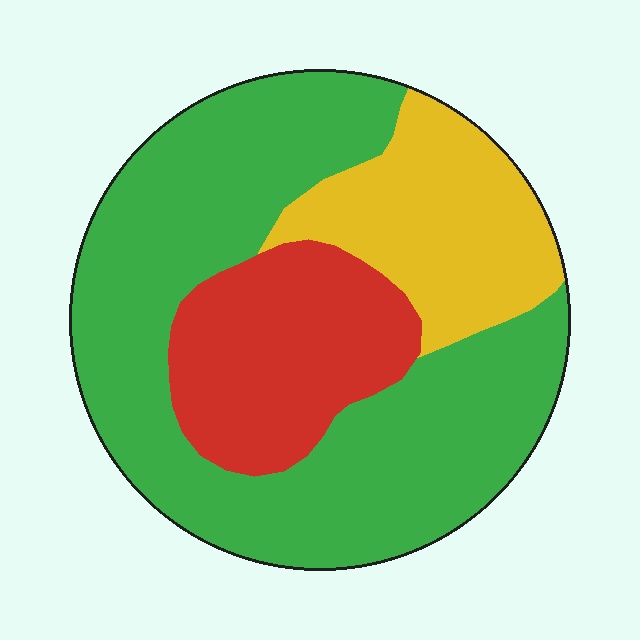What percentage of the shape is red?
Red covers 21% of the shape.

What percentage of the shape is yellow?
Yellow takes up about one fifth (1/5) of the shape.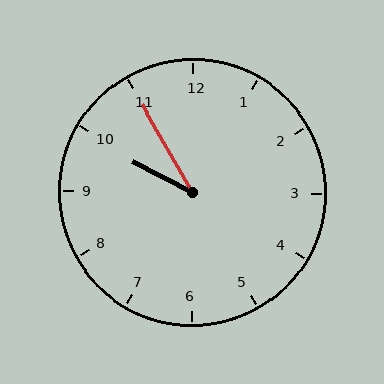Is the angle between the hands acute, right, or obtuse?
It is acute.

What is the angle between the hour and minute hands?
Approximately 32 degrees.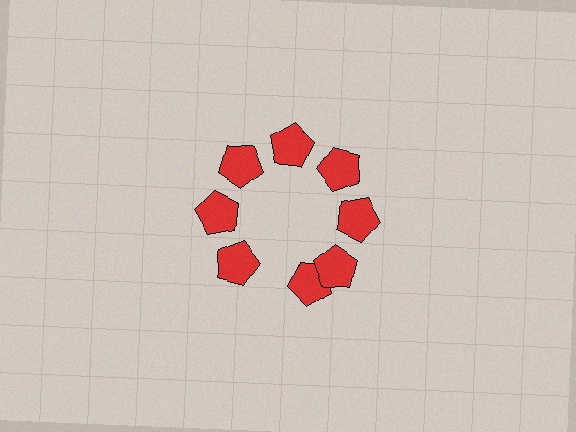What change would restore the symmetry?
The symmetry would be restored by rotating it back into even spacing with its neighbors so that all 8 pentagons sit at equal angles and equal distance from the center.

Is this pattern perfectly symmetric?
No. The 8 red pentagons are arranged in a ring, but one element near the 6 o'clock position is rotated out of alignment along the ring, breaking the 8-fold rotational symmetry.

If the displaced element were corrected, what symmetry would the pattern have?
It would have 8-fold rotational symmetry — the pattern would map onto itself every 45 degrees.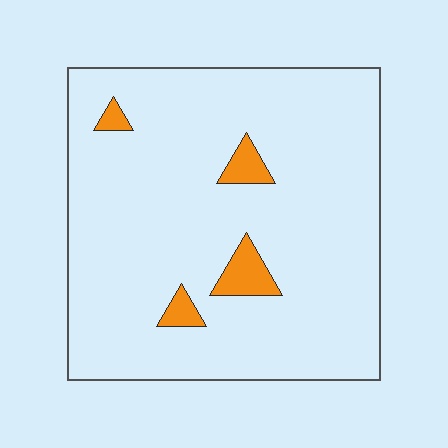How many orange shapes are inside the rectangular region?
4.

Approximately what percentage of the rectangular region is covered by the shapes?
Approximately 5%.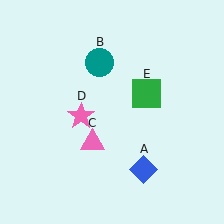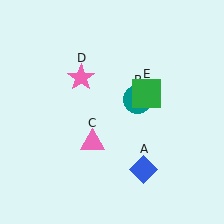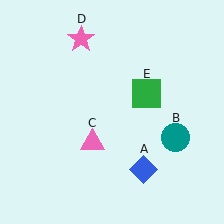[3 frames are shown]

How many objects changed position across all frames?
2 objects changed position: teal circle (object B), pink star (object D).